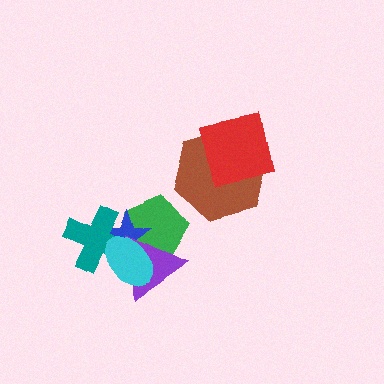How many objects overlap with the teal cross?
4 objects overlap with the teal cross.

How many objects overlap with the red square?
1 object overlaps with the red square.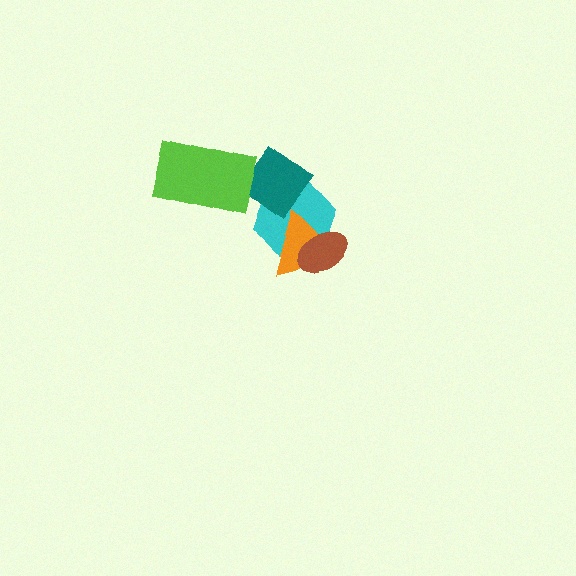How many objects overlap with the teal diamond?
2 objects overlap with the teal diamond.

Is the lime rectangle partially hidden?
No, no other shape covers it.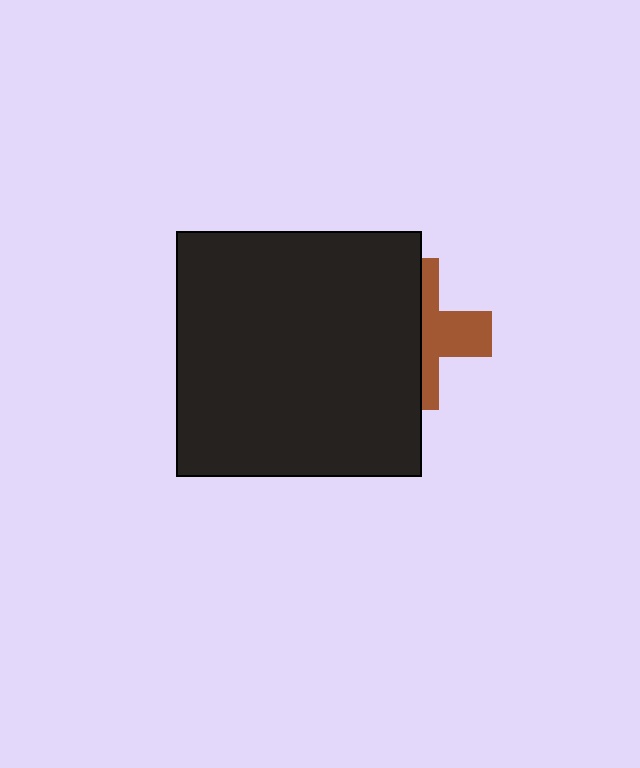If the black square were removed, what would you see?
You would see the complete brown cross.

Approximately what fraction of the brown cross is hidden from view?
Roughly 57% of the brown cross is hidden behind the black square.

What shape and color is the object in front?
The object in front is a black square.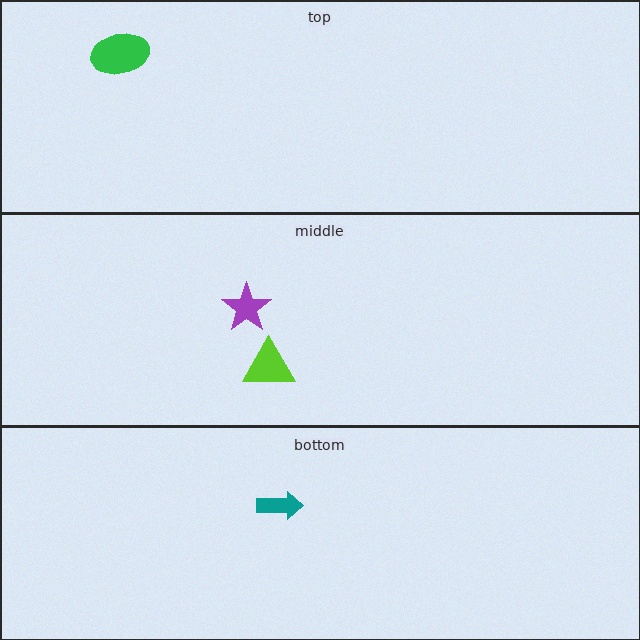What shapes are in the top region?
The green ellipse.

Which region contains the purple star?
The middle region.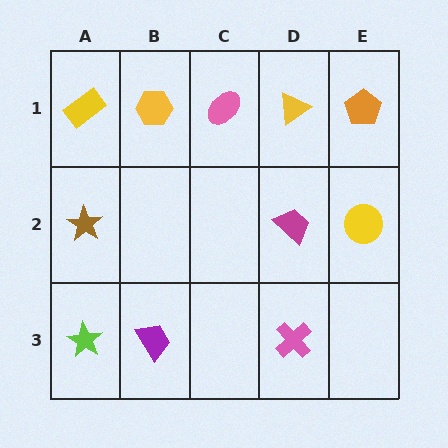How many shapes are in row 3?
3 shapes.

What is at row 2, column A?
A brown star.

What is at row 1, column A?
A yellow rectangle.